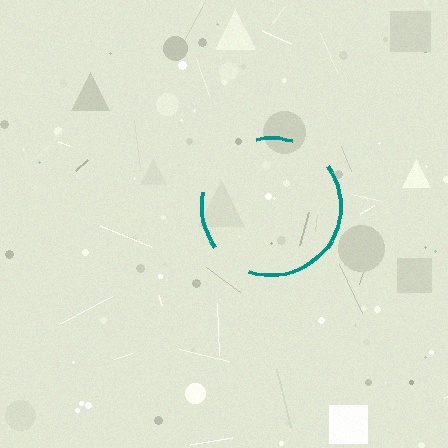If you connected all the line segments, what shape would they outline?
They would outline a circle.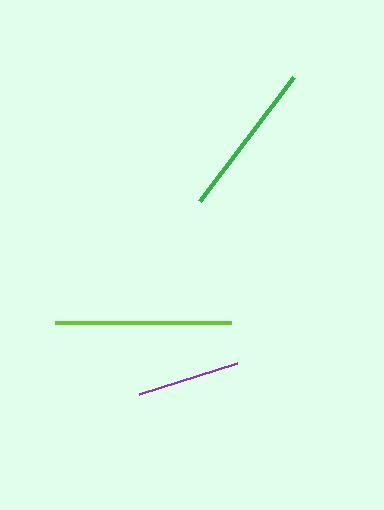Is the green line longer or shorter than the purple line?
The green line is longer than the purple line.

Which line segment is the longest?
The lime line is the longest at approximately 176 pixels.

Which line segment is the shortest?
The purple line is the shortest at approximately 103 pixels.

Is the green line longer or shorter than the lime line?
The lime line is longer than the green line.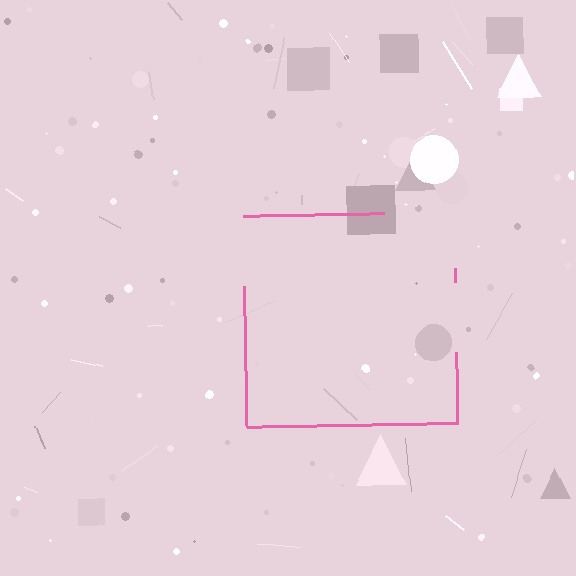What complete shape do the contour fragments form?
The contour fragments form a square.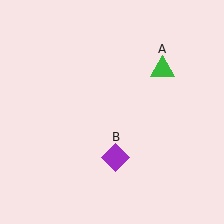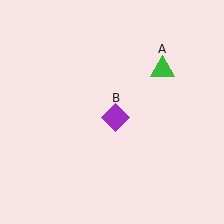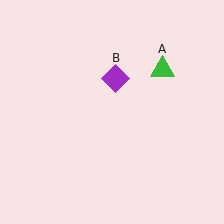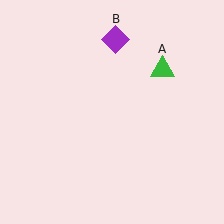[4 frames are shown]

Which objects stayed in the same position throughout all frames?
Green triangle (object A) remained stationary.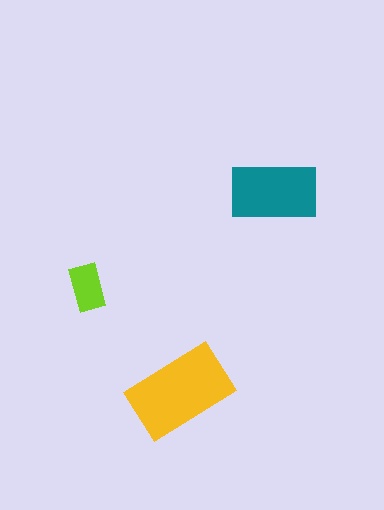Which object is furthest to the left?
The lime rectangle is leftmost.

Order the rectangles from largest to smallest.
the yellow one, the teal one, the lime one.